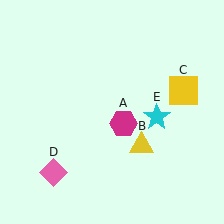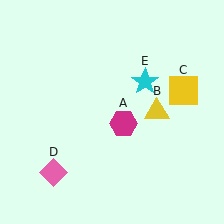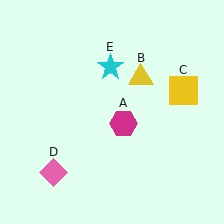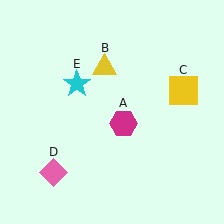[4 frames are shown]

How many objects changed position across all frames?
2 objects changed position: yellow triangle (object B), cyan star (object E).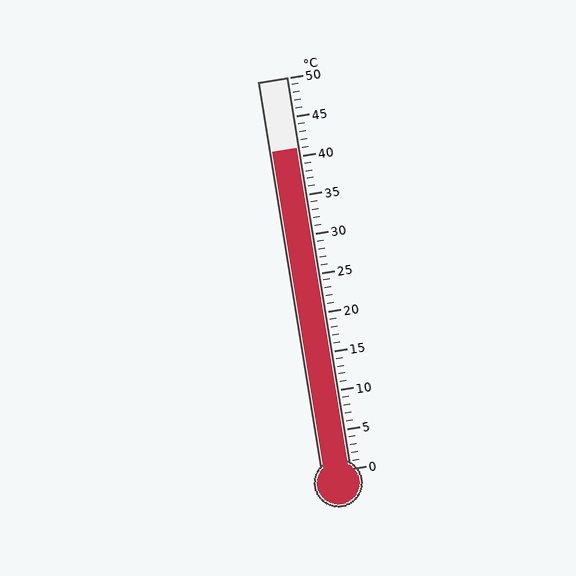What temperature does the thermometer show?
The thermometer shows approximately 41°C.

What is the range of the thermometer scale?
The thermometer scale ranges from 0°C to 50°C.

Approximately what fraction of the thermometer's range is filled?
The thermometer is filled to approximately 80% of its range.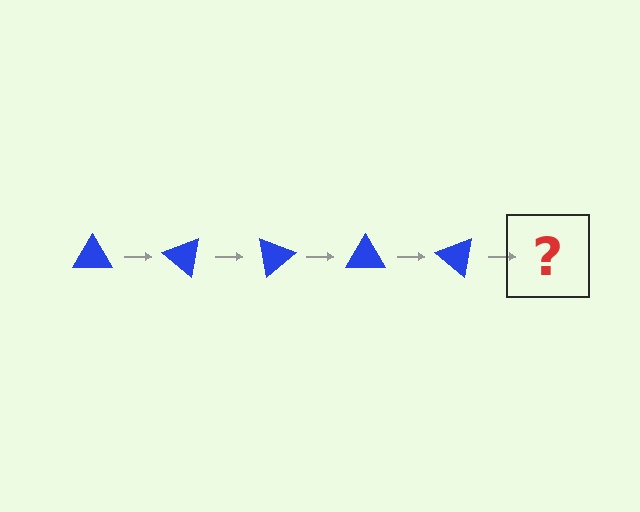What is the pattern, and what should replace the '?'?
The pattern is that the triangle rotates 40 degrees each step. The '?' should be a blue triangle rotated 200 degrees.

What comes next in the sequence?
The next element should be a blue triangle rotated 200 degrees.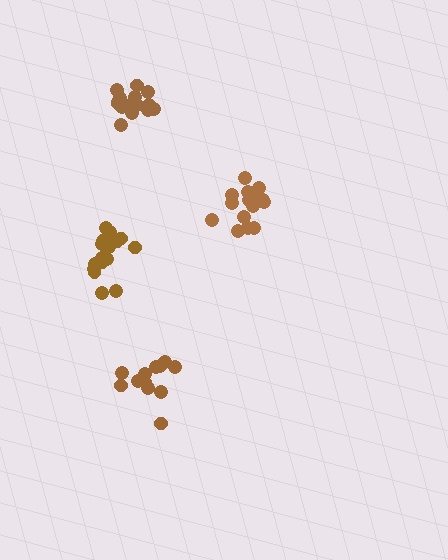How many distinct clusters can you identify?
There are 4 distinct clusters.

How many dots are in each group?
Group 1: 13 dots, Group 2: 15 dots, Group 3: 16 dots, Group 4: 17 dots (61 total).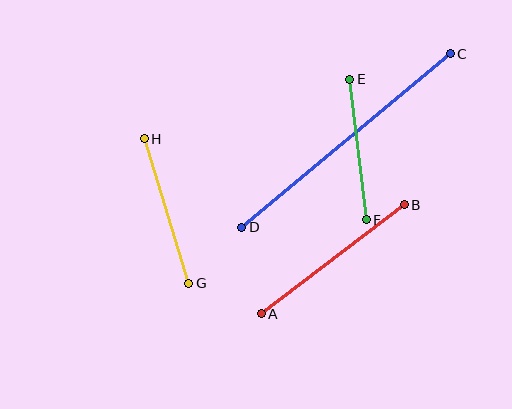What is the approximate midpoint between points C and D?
The midpoint is at approximately (346, 140) pixels.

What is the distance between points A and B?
The distance is approximately 180 pixels.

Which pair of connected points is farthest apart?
Points C and D are farthest apart.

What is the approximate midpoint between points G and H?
The midpoint is at approximately (166, 211) pixels.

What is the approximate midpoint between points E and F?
The midpoint is at approximately (358, 150) pixels.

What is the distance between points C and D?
The distance is approximately 271 pixels.